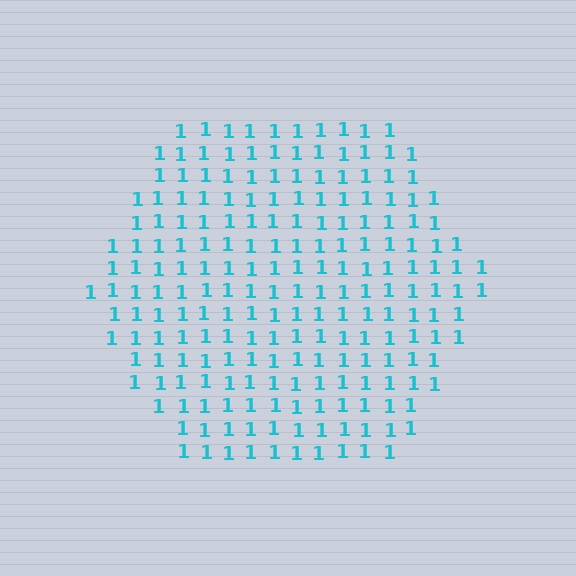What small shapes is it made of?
It is made of small digit 1's.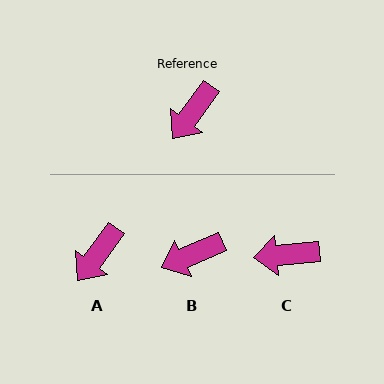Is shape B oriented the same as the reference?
No, it is off by about 30 degrees.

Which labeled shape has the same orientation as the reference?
A.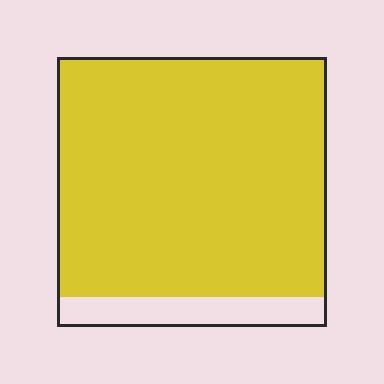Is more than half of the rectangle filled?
Yes.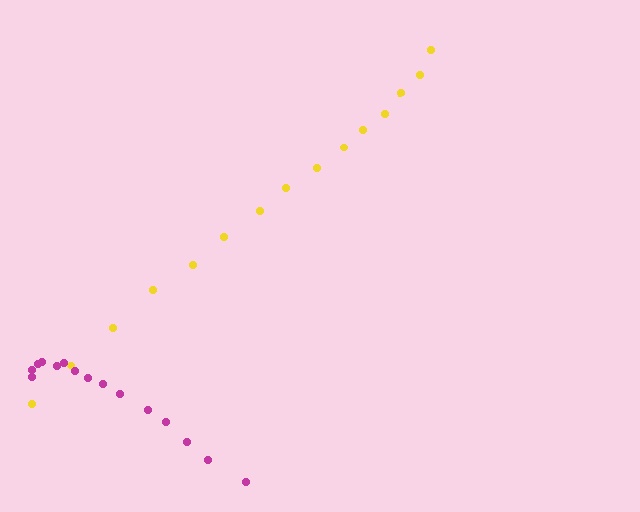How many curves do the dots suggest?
There are 2 distinct paths.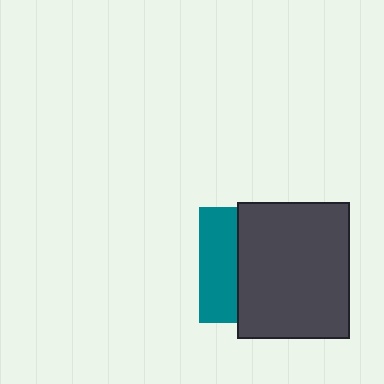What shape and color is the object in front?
The object in front is a dark gray rectangle.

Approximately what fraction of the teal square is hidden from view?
Roughly 67% of the teal square is hidden behind the dark gray rectangle.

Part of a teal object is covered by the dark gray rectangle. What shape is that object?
It is a square.